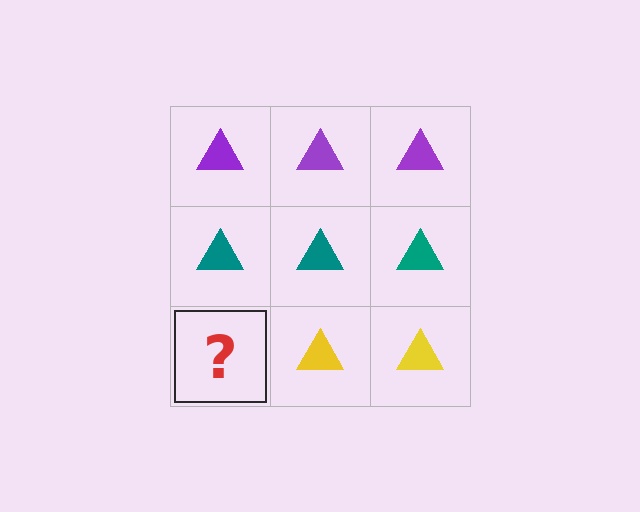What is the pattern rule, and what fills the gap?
The rule is that each row has a consistent color. The gap should be filled with a yellow triangle.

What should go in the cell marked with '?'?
The missing cell should contain a yellow triangle.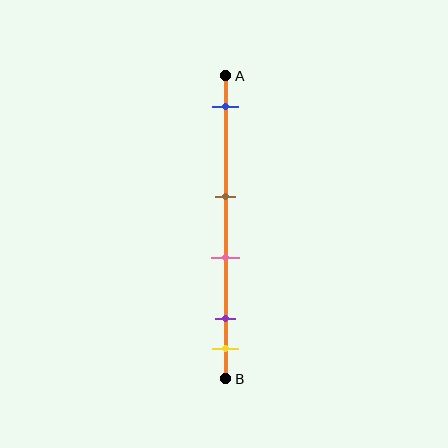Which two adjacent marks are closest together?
The purple and yellow marks are the closest adjacent pair.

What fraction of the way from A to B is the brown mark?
The brown mark is approximately 40% (0.4) of the way from A to B.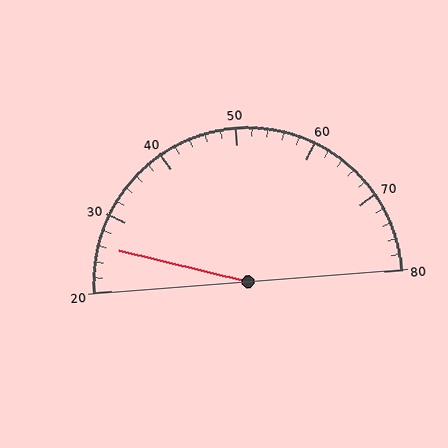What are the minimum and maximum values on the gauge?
The gauge ranges from 20 to 80.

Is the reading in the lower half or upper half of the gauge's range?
The reading is in the lower half of the range (20 to 80).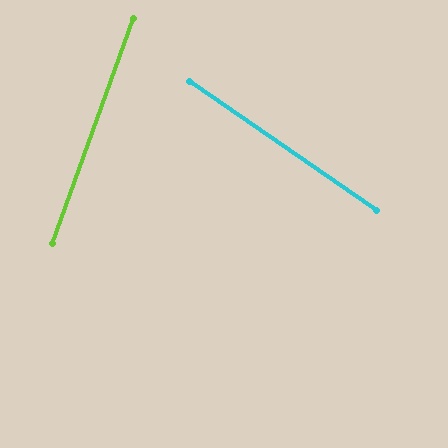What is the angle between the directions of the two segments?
Approximately 75 degrees.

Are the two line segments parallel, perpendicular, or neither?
Neither parallel nor perpendicular — they differ by about 75°.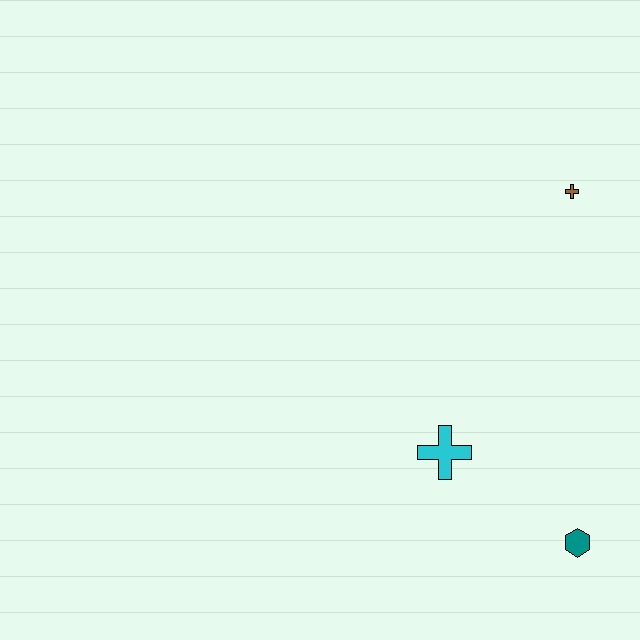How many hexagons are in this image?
There is 1 hexagon.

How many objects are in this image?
There are 3 objects.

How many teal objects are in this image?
There is 1 teal object.